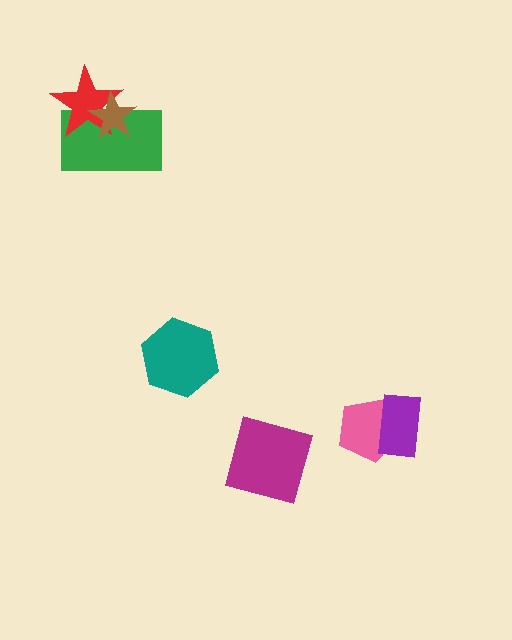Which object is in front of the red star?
The brown star is in front of the red star.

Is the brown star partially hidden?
No, no other shape covers it.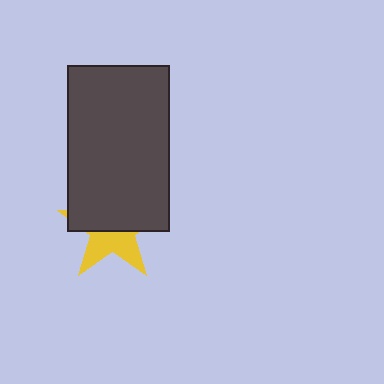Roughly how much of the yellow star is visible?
A small part of it is visible (roughly 42%).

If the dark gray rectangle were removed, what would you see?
You would see the complete yellow star.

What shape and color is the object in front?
The object in front is a dark gray rectangle.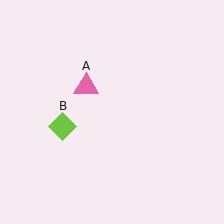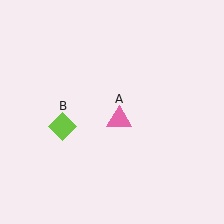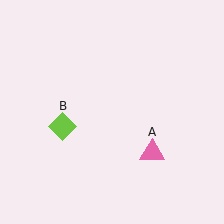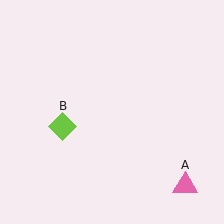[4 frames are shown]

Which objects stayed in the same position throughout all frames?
Lime diamond (object B) remained stationary.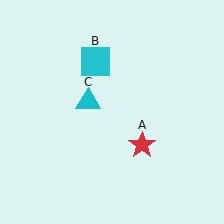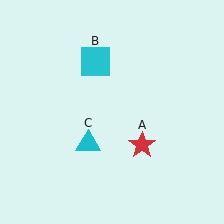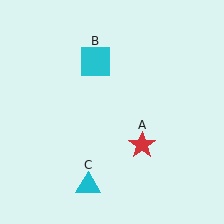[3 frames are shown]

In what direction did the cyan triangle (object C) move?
The cyan triangle (object C) moved down.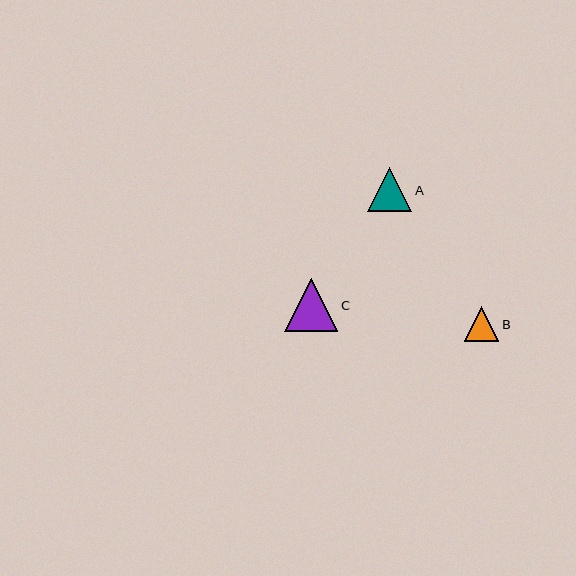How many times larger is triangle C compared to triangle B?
Triangle C is approximately 1.5 times the size of triangle B.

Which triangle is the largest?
Triangle C is the largest with a size of approximately 53 pixels.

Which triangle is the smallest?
Triangle B is the smallest with a size of approximately 35 pixels.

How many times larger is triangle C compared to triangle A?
Triangle C is approximately 1.2 times the size of triangle A.